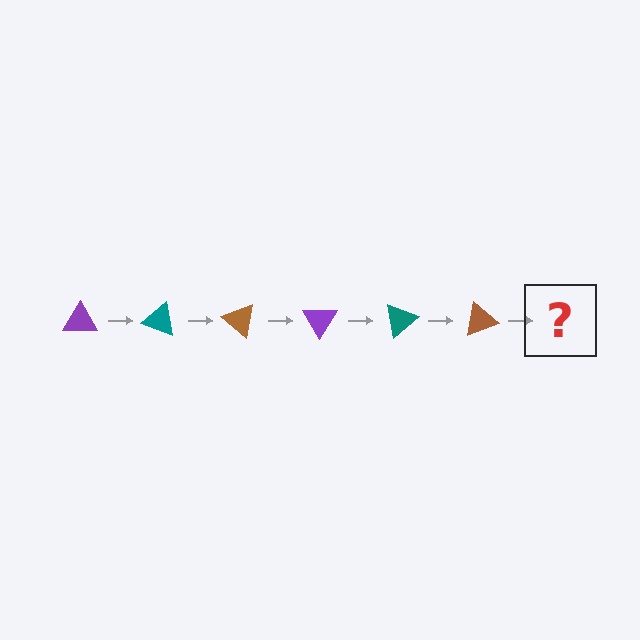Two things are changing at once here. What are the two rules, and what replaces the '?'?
The two rules are that it rotates 20 degrees each step and the color cycles through purple, teal, and brown. The '?' should be a purple triangle, rotated 120 degrees from the start.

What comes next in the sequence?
The next element should be a purple triangle, rotated 120 degrees from the start.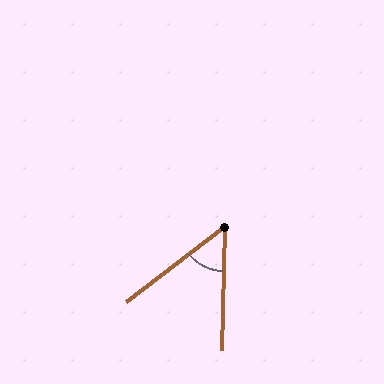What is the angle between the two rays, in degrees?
Approximately 51 degrees.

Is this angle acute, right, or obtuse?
It is acute.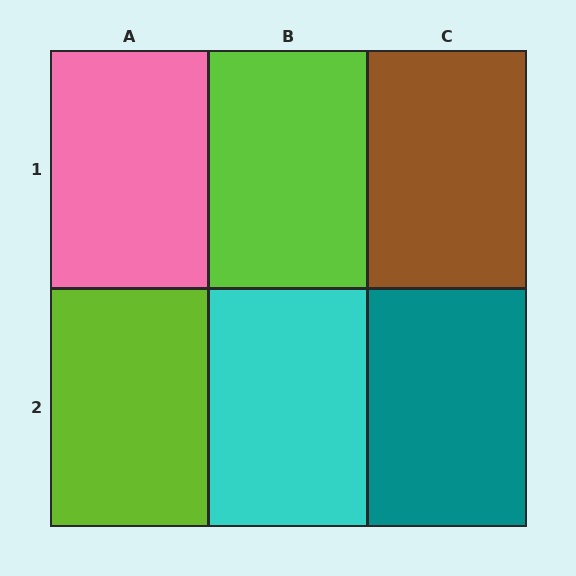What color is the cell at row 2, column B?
Cyan.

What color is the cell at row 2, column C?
Teal.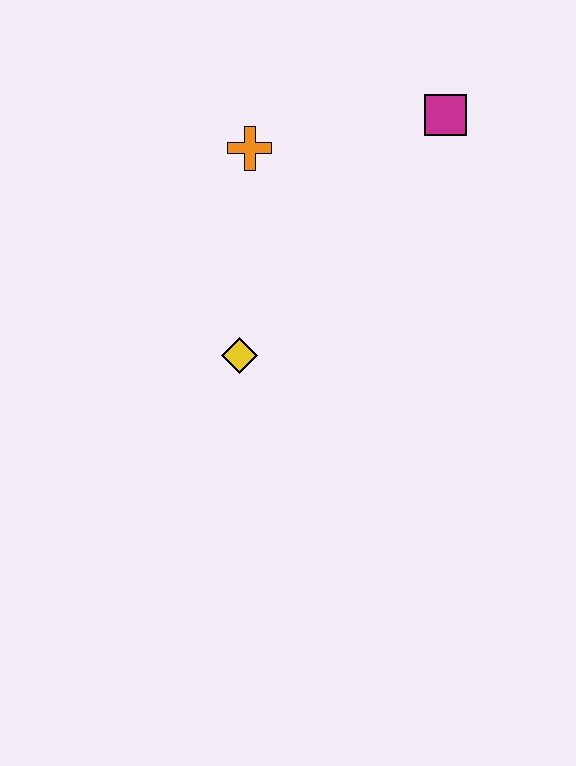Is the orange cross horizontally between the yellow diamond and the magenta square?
Yes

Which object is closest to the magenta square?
The orange cross is closest to the magenta square.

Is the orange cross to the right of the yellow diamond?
Yes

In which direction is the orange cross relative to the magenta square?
The orange cross is to the left of the magenta square.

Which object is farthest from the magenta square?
The yellow diamond is farthest from the magenta square.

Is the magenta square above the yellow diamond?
Yes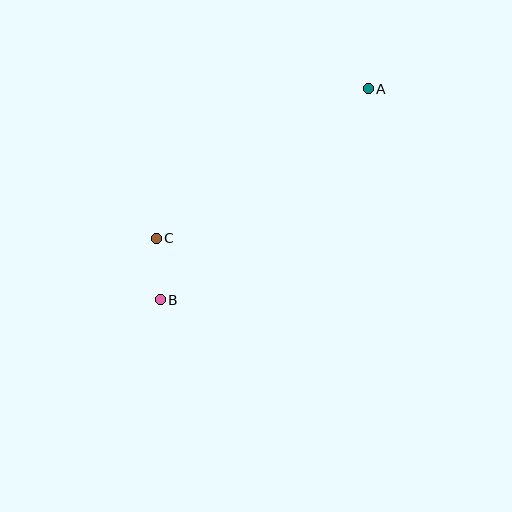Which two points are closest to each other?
Points B and C are closest to each other.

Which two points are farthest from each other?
Points A and B are farthest from each other.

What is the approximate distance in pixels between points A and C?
The distance between A and C is approximately 259 pixels.